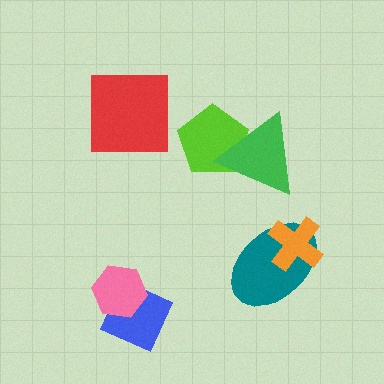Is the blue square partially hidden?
Yes, it is partially covered by another shape.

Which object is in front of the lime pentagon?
The green triangle is in front of the lime pentagon.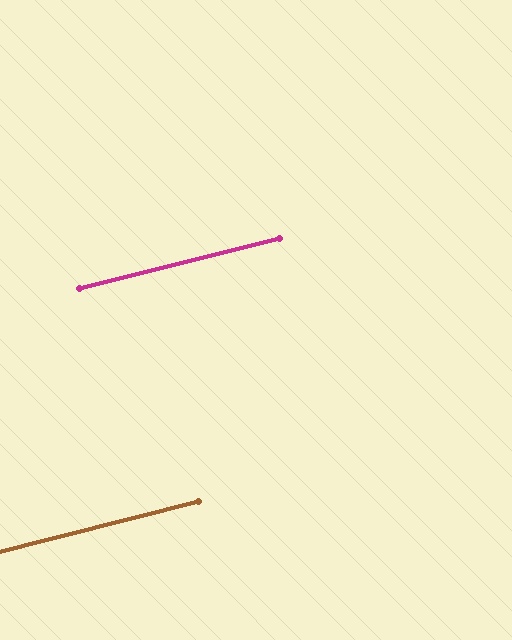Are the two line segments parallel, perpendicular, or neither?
Parallel — their directions differ by only 0.1°.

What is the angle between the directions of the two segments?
Approximately 0 degrees.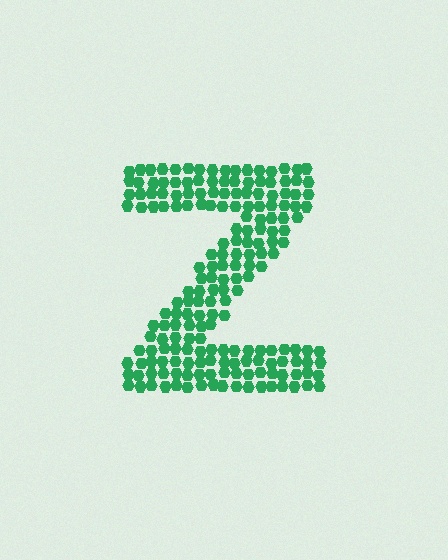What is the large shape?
The large shape is the letter Z.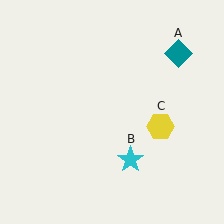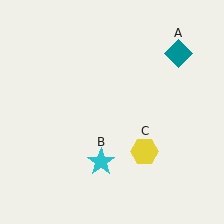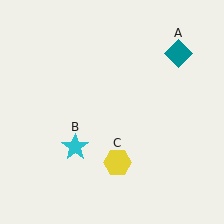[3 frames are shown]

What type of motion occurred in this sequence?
The cyan star (object B), yellow hexagon (object C) rotated clockwise around the center of the scene.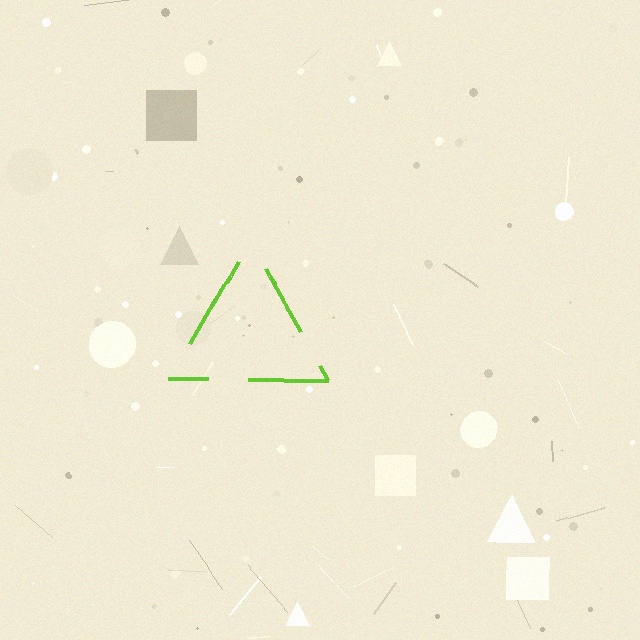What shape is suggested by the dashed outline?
The dashed outline suggests a triangle.